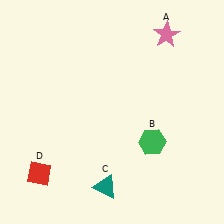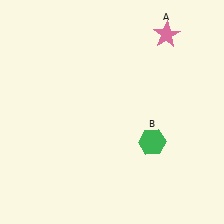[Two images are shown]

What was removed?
The red diamond (D), the teal triangle (C) were removed in Image 2.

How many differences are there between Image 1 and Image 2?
There are 2 differences between the two images.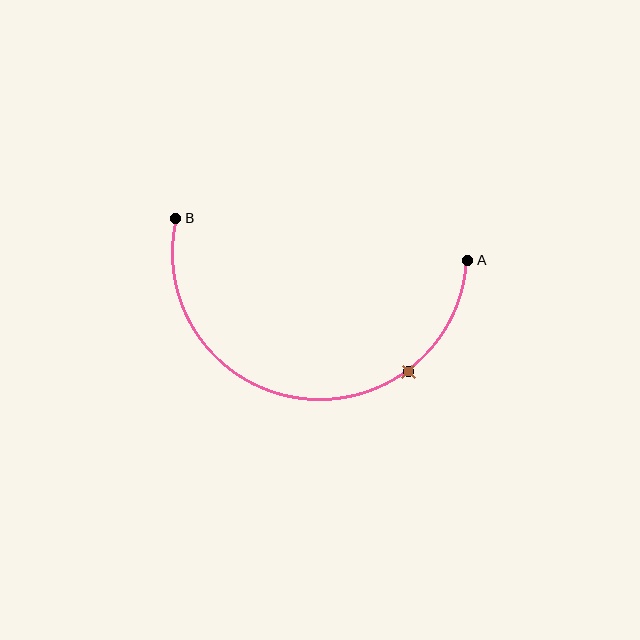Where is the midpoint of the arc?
The arc midpoint is the point on the curve farthest from the straight line joining A and B. It sits below that line.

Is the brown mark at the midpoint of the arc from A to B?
No. The brown mark lies on the arc but is closer to endpoint A. The arc midpoint would be at the point on the curve equidistant along the arc from both A and B.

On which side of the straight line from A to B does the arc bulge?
The arc bulges below the straight line connecting A and B.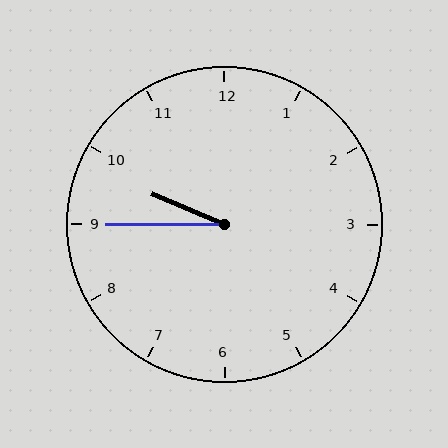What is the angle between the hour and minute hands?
Approximately 22 degrees.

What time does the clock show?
9:45.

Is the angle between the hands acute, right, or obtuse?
It is acute.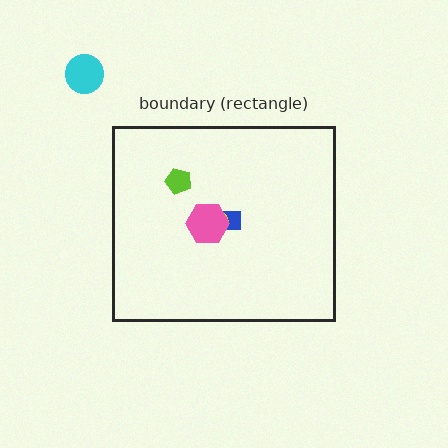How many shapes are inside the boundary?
4 inside, 1 outside.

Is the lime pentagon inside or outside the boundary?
Inside.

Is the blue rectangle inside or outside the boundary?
Inside.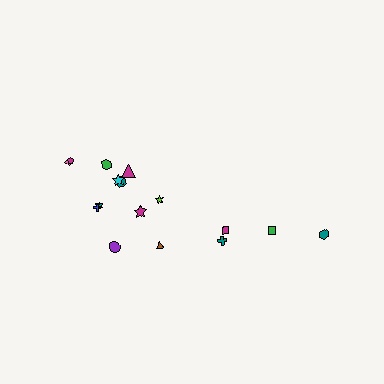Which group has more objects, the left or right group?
The left group.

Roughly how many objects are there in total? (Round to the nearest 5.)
Roughly 15 objects in total.